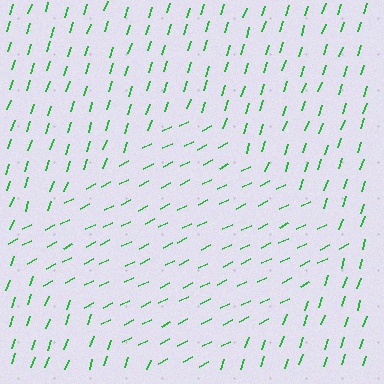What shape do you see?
I see a diamond.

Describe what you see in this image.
The image is filled with small green line segments. A diamond region in the image has lines oriented differently from the surrounding lines, creating a visible texture boundary.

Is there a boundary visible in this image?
Yes, there is a texture boundary formed by a change in line orientation.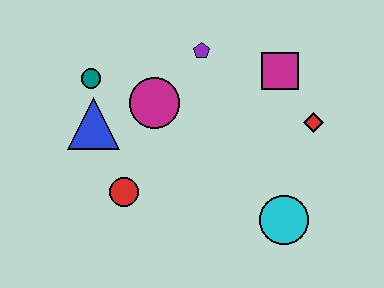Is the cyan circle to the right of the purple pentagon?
Yes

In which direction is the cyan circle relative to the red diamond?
The cyan circle is below the red diamond.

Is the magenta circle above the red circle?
Yes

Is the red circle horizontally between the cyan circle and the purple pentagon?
No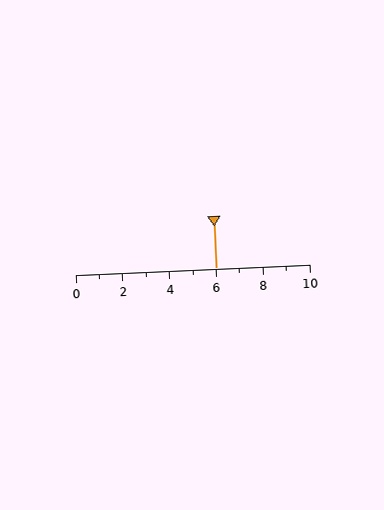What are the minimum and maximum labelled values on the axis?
The axis runs from 0 to 10.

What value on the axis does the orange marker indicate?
The marker indicates approximately 6.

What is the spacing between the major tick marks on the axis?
The major ticks are spaced 2 apart.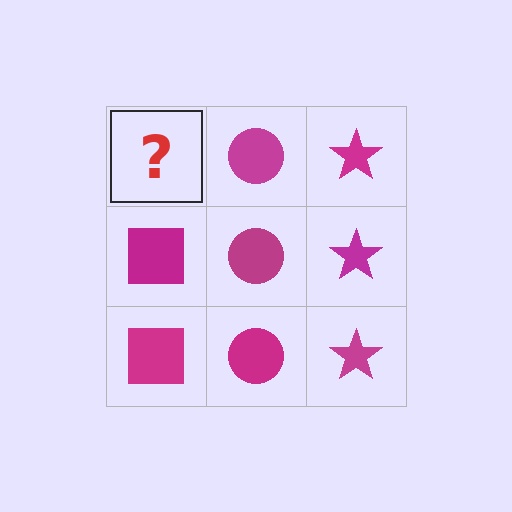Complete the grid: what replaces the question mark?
The question mark should be replaced with a magenta square.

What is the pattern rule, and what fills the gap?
The rule is that each column has a consistent shape. The gap should be filled with a magenta square.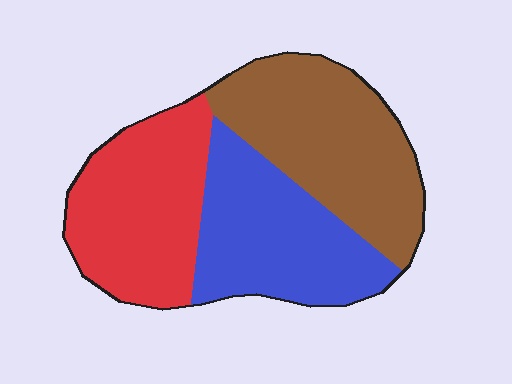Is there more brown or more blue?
Brown.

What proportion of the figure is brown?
Brown takes up about three eighths (3/8) of the figure.